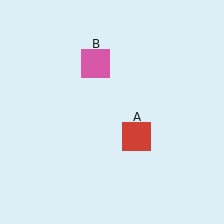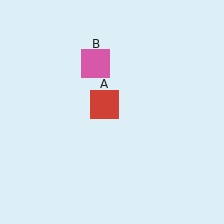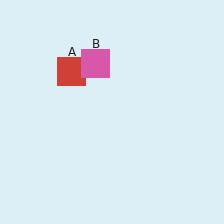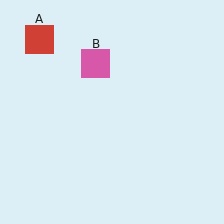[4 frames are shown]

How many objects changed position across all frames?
1 object changed position: red square (object A).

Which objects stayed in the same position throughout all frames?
Pink square (object B) remained stationary.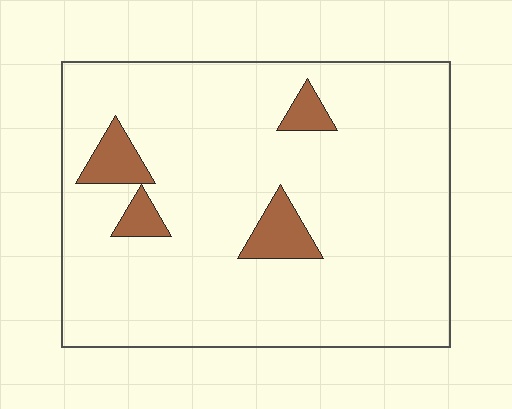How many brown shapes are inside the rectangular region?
4.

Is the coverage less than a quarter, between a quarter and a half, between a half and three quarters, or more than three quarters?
Less than a quarter.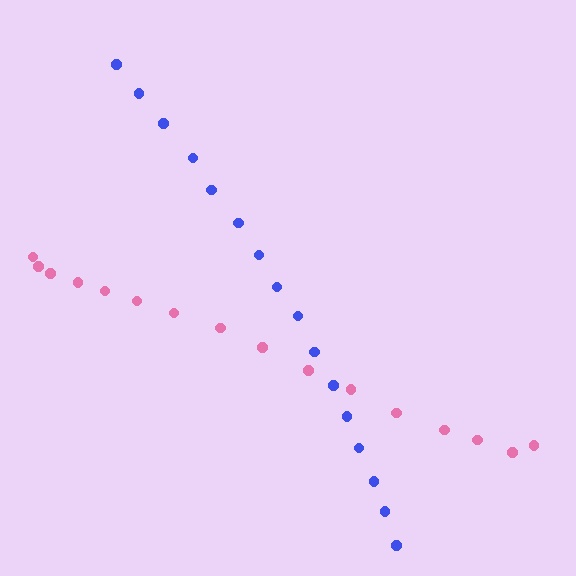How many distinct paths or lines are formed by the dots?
There are 2 distinct paths.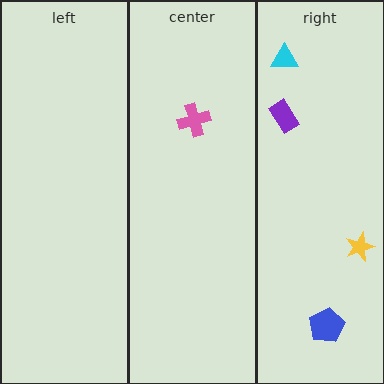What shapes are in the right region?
The cyan triangle, the yellow star, the purple rectangle, the blue pentagon.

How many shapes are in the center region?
1.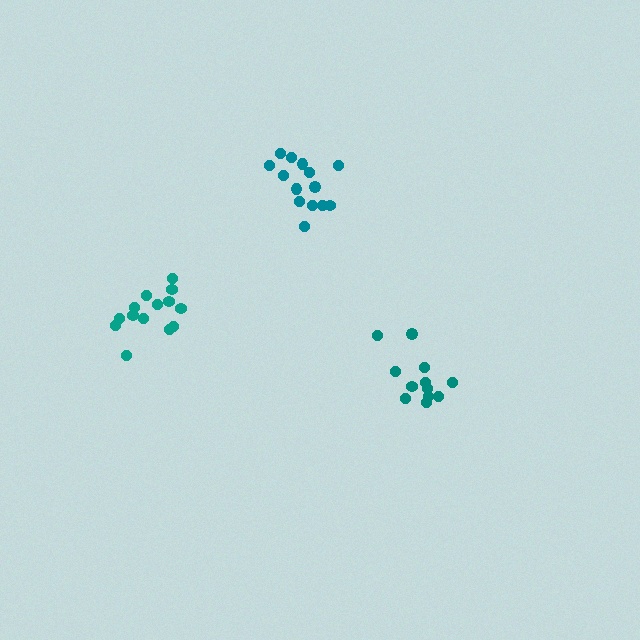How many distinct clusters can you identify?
There are 3 distinct clusters.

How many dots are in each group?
Group 1: 14 dots, Group 2: 12 dots, Group 3: 14 dots (40 total).